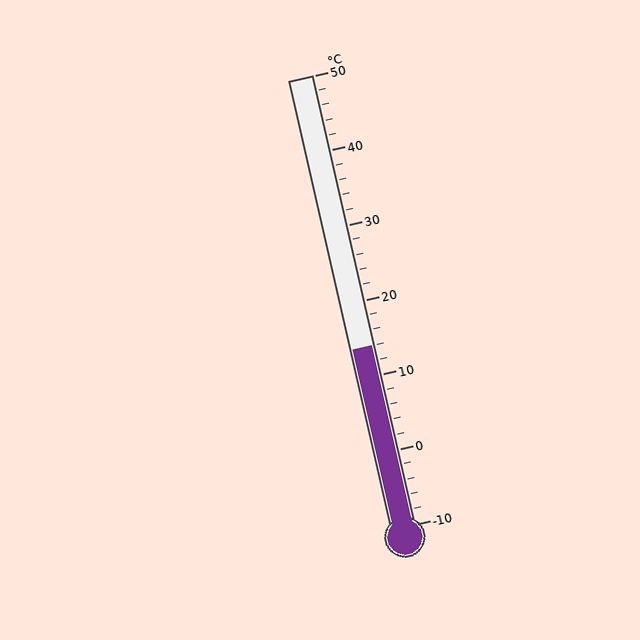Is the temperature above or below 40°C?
The temperature is below 40°C.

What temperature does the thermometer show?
The thermometer shows approximately 14°C.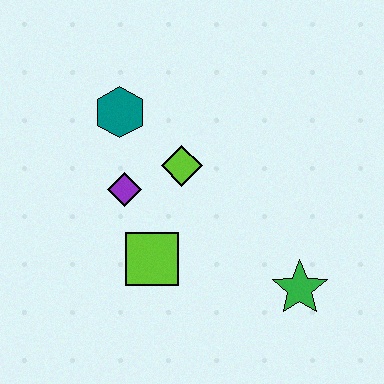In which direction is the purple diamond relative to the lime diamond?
The purple diamond is to the left of the lime diamond.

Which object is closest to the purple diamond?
The lime diamond is closest to the purple diamond.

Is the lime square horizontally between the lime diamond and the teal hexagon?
Yes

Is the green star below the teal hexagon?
Yes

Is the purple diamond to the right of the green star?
No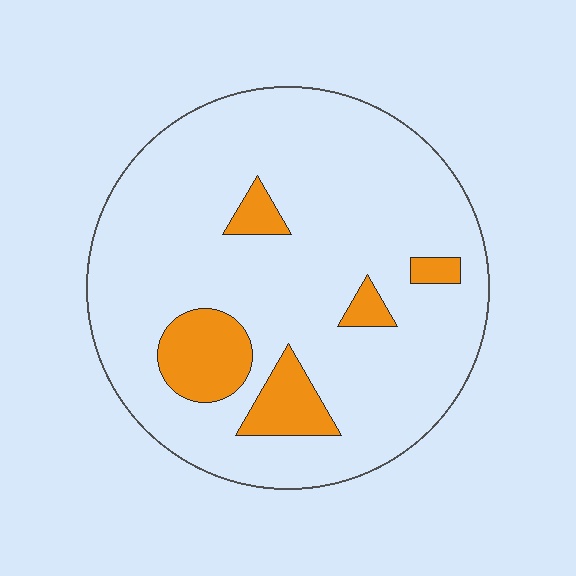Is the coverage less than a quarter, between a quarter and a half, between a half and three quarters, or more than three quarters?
Less than a quarter.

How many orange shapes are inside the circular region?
5.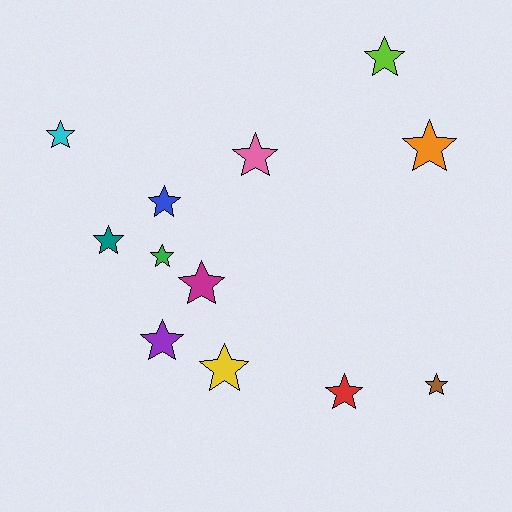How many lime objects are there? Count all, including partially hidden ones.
There is 1 lime object.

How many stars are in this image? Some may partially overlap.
There are 12 stars.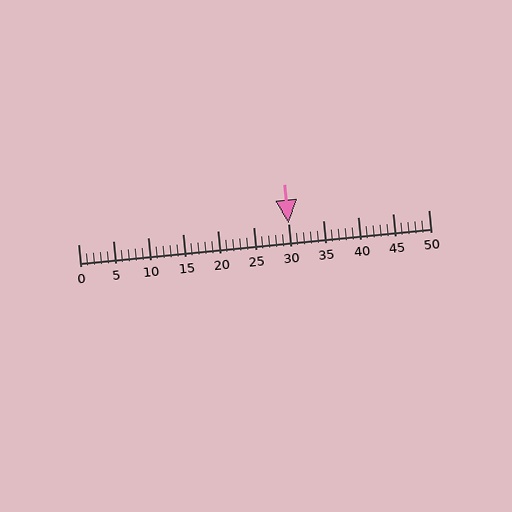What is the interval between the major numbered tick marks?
The major tick marks are spaced 5 units apart.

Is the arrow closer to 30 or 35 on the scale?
The arrow is closer to 30.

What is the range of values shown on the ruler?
The ruler shows values from 0 to 50.